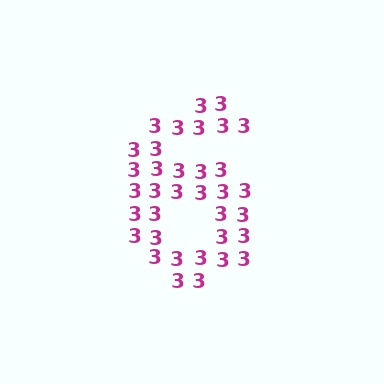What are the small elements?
The small elements are digit 3's.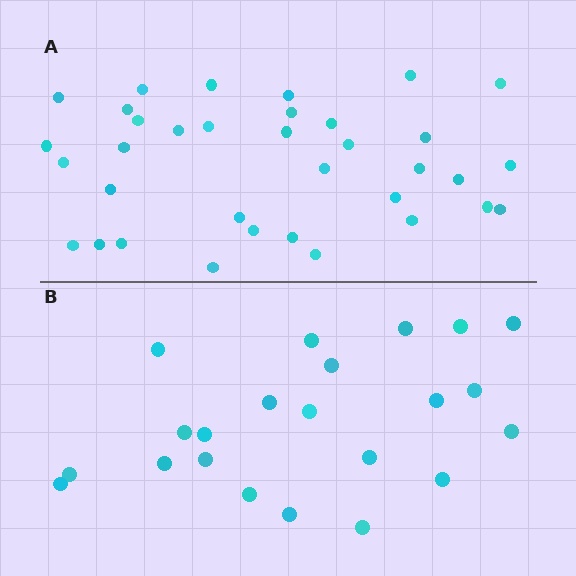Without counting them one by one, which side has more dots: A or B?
Region A (the top region) has more dots.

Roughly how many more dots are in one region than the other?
Region A has approximately 15 more dots than region B.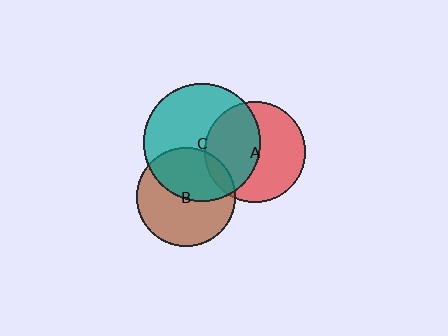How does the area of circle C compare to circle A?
Approximately 1.4 times.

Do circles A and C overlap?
Yes.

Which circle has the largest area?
Circle C (teal).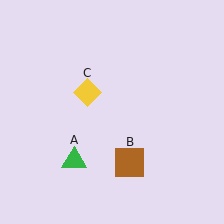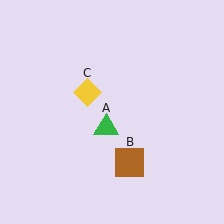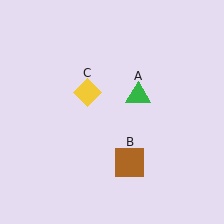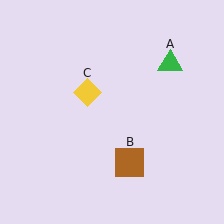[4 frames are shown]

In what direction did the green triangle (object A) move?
The green triangle (object A) moved up and to the right.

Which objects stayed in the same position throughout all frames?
Brown square (object B) and yellow diamond (object C) remained stationary.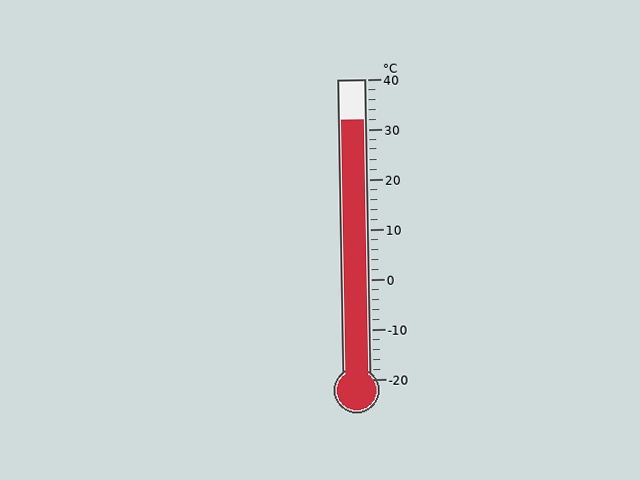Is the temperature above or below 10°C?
The temperature is above 10°C.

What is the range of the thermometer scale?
The thermometer scale ranges from -20°C to 40°C.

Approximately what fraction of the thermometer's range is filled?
The thermometer is filled to approximately 85% of its range.